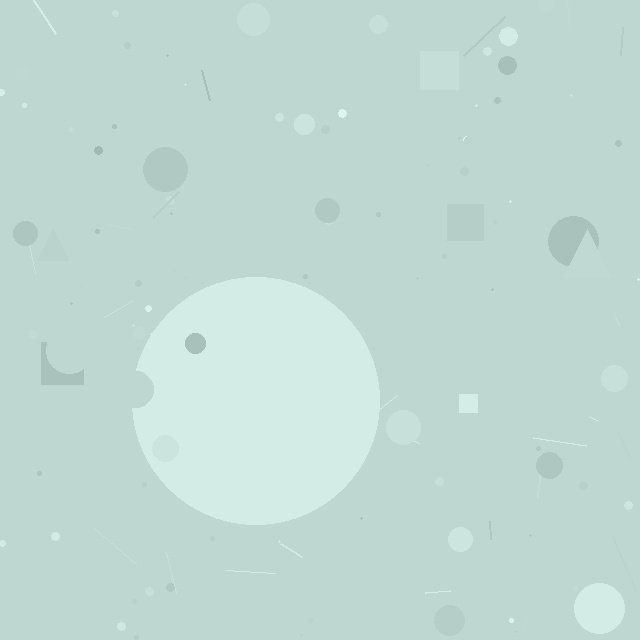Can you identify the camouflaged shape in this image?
The camouflaged shape is a circle.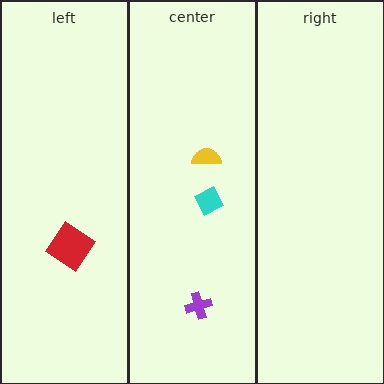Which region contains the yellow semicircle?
The center region.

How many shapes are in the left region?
1.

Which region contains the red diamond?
The left region.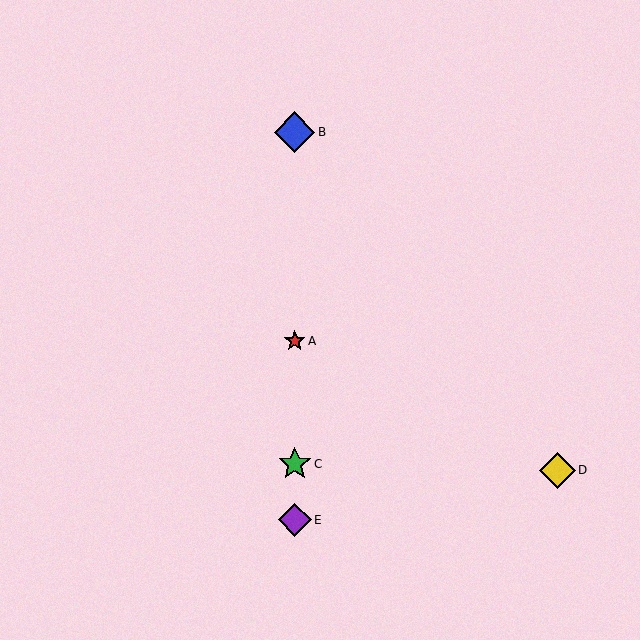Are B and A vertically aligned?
Yes, both are at x≈295.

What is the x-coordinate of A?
Object A is at x≈295.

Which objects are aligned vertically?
Objects A, B, C, E are aligned vertically.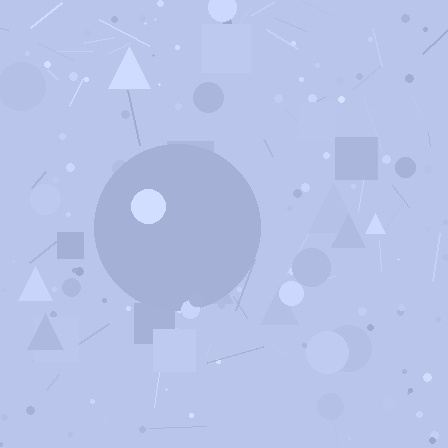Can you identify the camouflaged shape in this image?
The camouflaged shape is a circle.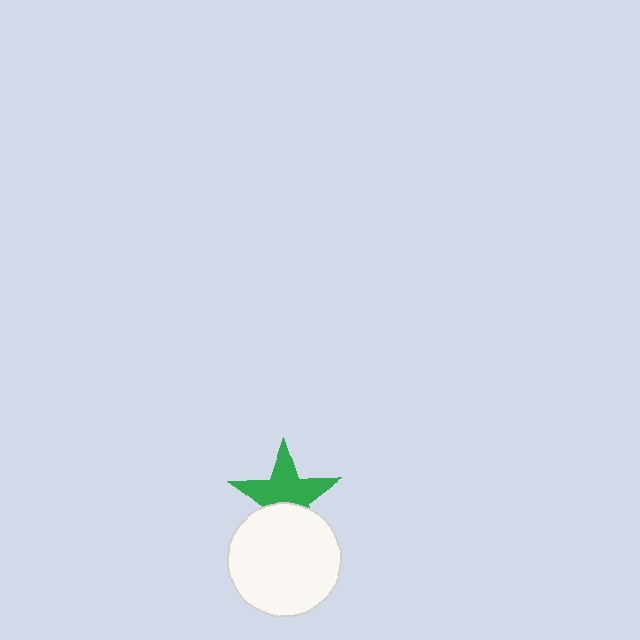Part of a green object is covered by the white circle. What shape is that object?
It is a star.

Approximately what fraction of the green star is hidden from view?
Roughly 37% of the green star is hidden behind the white circle.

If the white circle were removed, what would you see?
You would see the complete green star.